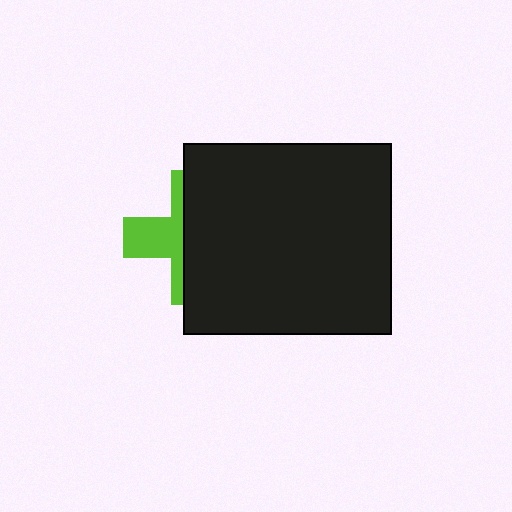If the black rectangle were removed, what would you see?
You would see the complete lime cross.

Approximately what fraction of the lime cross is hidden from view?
Roughly 62% of the lime cross is hidden behind the black rectangle.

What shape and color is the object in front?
The object in front is a black rectangle.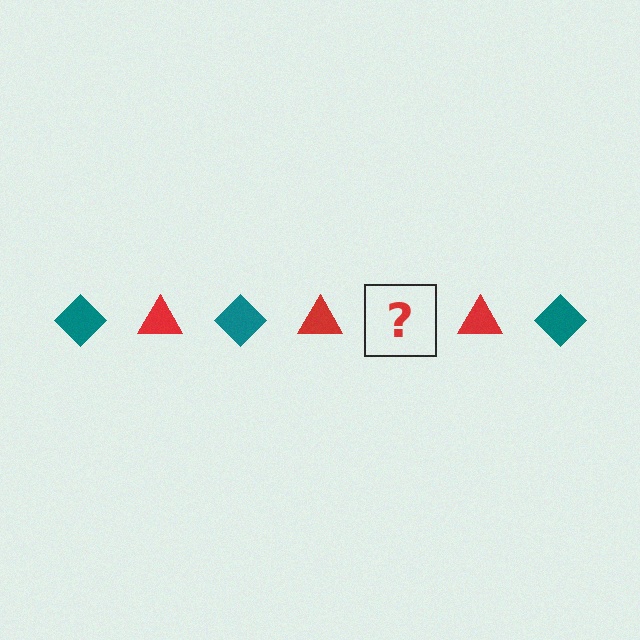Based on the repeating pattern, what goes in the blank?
The blank should be a teal diamond.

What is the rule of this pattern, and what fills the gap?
The rule is that the pattern alternates between teal diamond and red triangle. The gap should be filled with a teal diamond.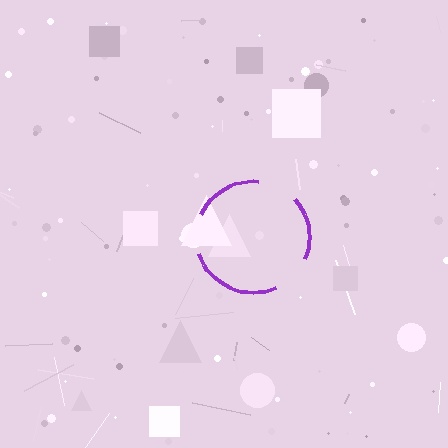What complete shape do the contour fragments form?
The contour fragments form a circle.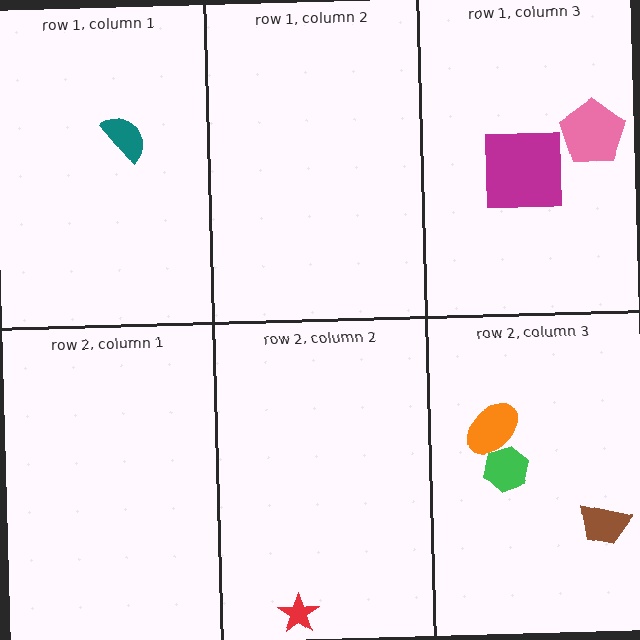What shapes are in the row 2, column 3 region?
The orange ellipse, the green hexagon, the brown trapezoid.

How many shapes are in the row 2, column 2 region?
1.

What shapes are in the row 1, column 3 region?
The pink pentagon, the magenta square.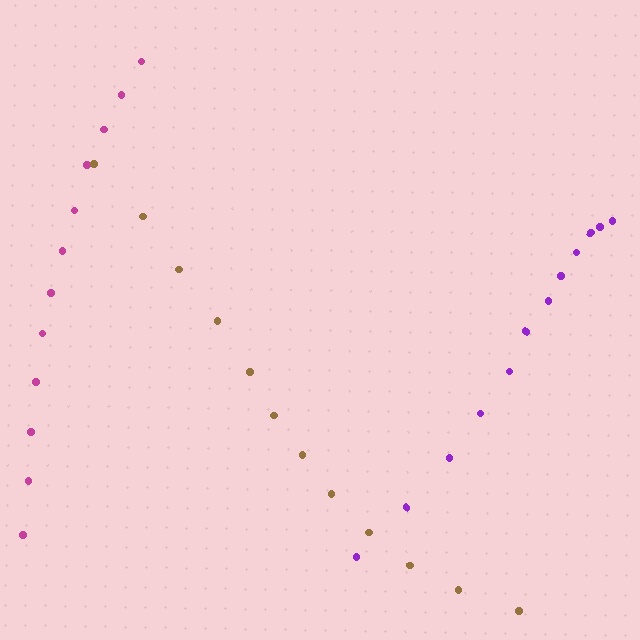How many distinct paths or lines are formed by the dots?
There are 3 distinct paths.